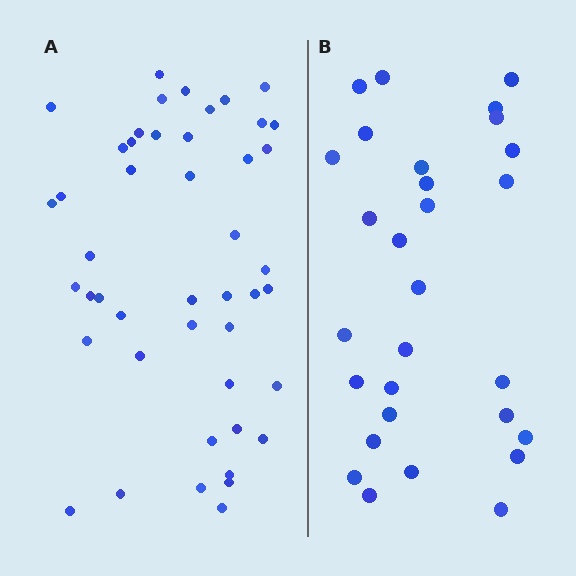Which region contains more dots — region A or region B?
Region A (the left region) has more dots.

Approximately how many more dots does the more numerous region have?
Region A has approximately 15 more dots than region B.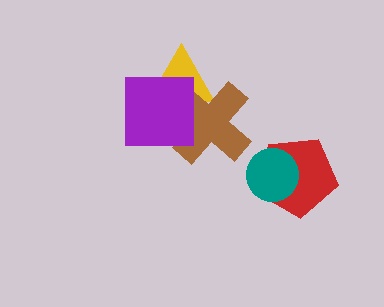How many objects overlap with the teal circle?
1 object overlaps with the teal circle.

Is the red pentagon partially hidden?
Yes, it is partially covered by another shape.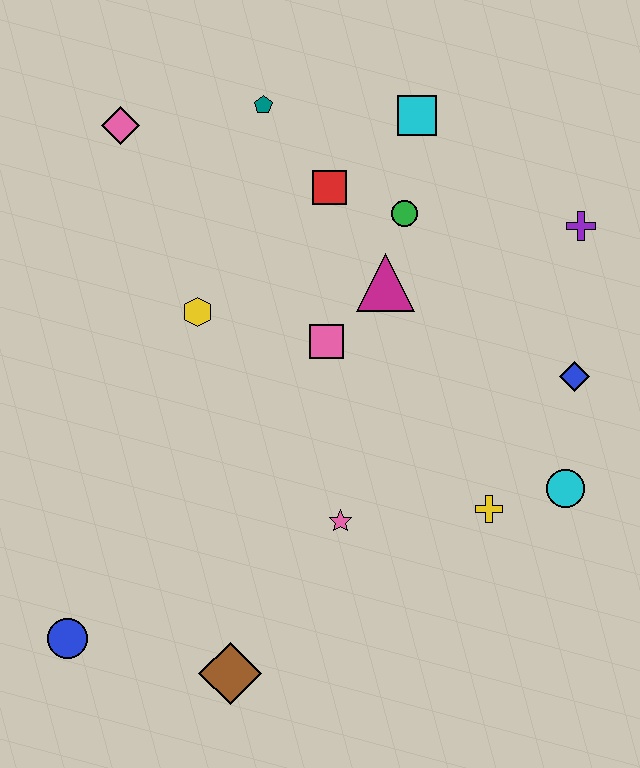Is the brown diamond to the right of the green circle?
No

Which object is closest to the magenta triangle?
The green circle is closest to the magenta triangle.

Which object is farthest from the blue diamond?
The blue circle is farthest from the blue diamond.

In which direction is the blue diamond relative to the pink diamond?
The blue diamond is to the right of the pink diamond.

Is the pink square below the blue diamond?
No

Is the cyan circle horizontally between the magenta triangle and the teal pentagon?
No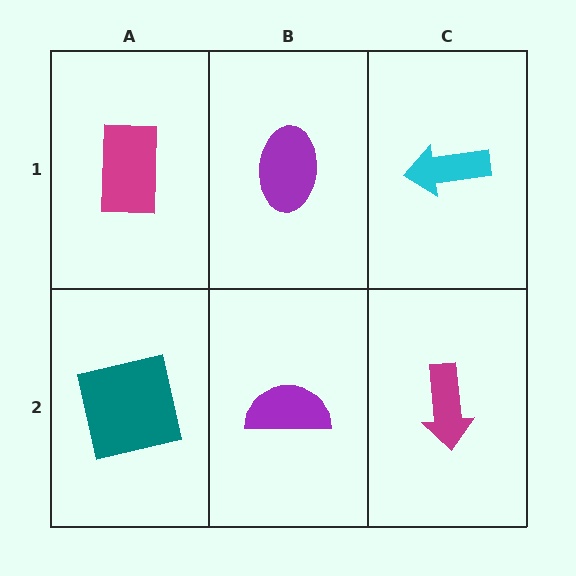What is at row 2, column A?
A teal square.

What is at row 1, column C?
A cyan arrow.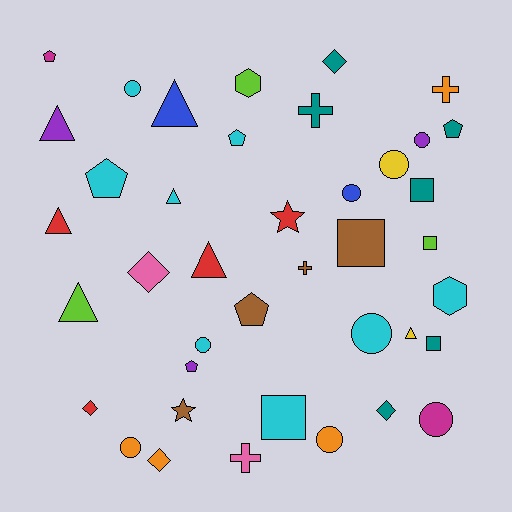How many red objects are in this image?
There are 4 red objects.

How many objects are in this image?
There are 40 objects.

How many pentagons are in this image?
There are 6 pentagons.